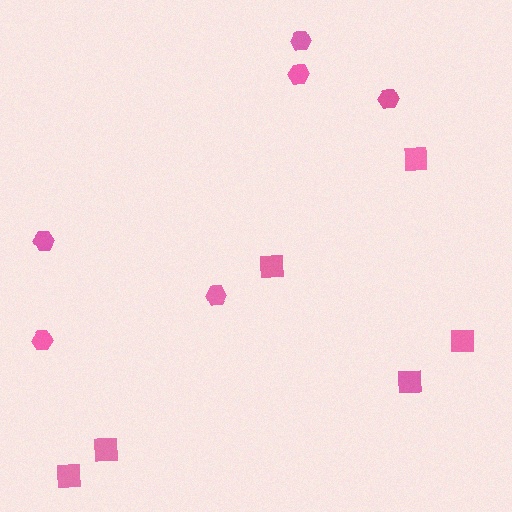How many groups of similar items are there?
There are 2 groups: one group of hexagons (6) and one group of squares (6).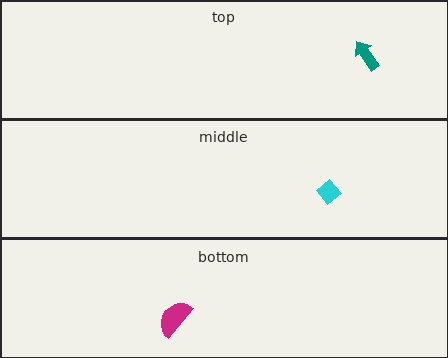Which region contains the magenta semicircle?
The bottom region.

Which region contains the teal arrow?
The top region.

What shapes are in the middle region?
The cyan diamond.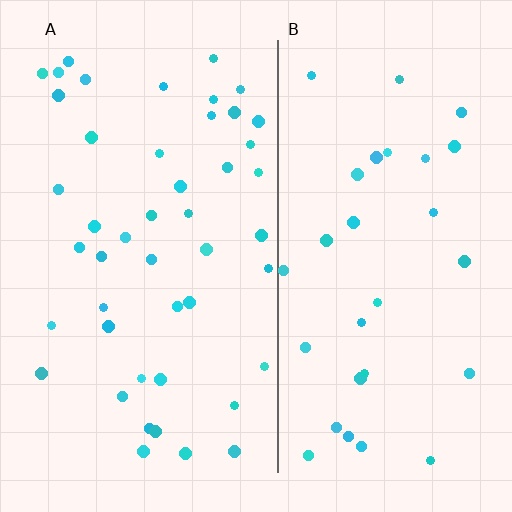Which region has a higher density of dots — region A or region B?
A (the left).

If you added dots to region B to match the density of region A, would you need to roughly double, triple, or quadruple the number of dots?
Approximately double.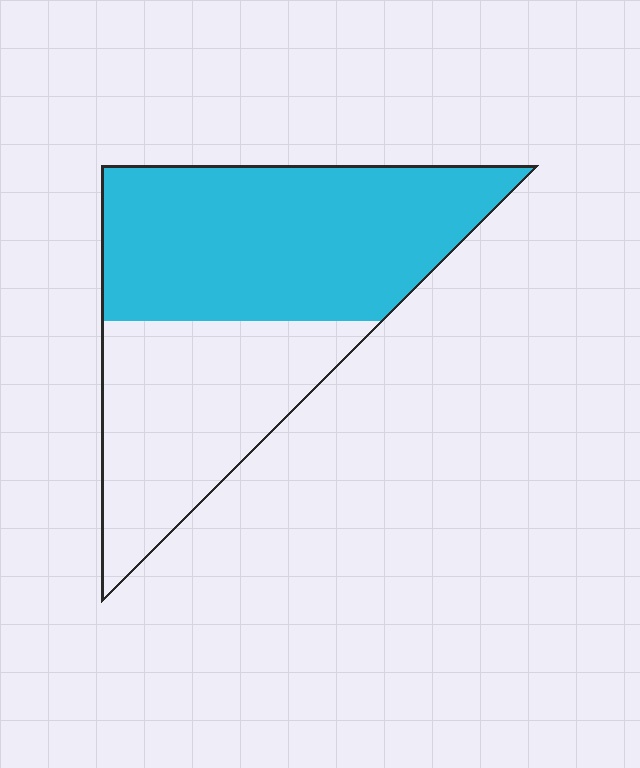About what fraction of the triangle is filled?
About three fifths (3/5).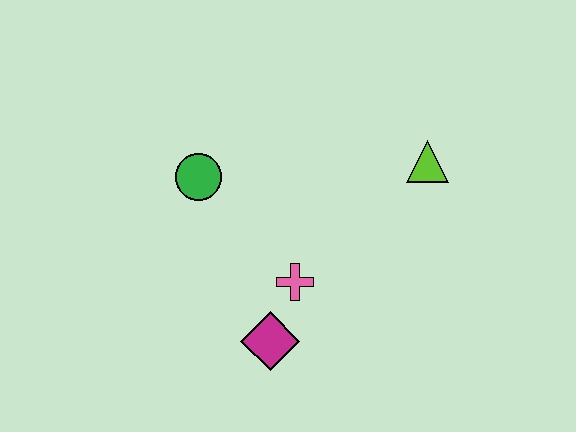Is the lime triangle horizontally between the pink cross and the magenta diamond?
No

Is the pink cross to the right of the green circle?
Yes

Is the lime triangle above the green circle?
Yes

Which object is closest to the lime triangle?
The pink cross is closest to the lime triangle.